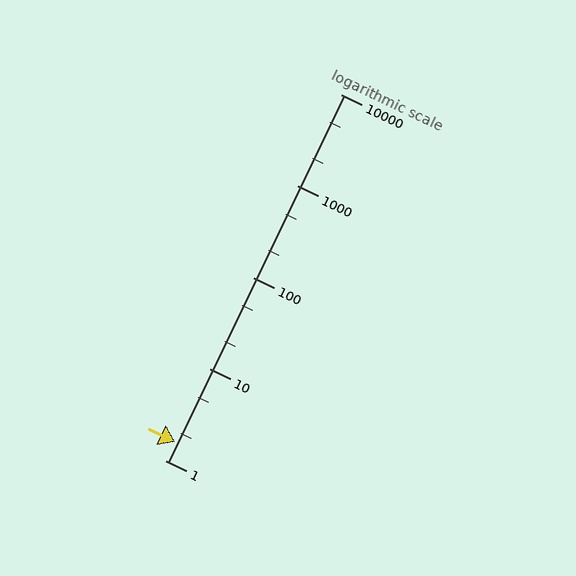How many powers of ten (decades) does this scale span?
The scale spans 4 decades, from 1 to 10000.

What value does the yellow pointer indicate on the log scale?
The pointer indicates approximately 1.6.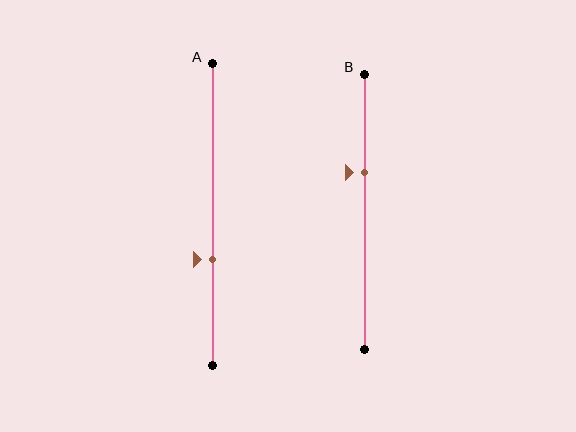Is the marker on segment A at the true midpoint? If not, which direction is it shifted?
No, the marker on segment A is shifted downward by about 15% of the segment length.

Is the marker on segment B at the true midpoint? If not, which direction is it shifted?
No, the marker on segment B is shifted upward by about 14% of the segment length.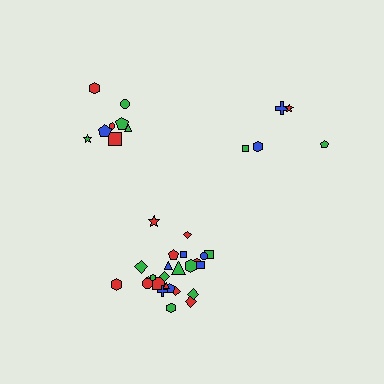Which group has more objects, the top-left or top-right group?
The top-left group.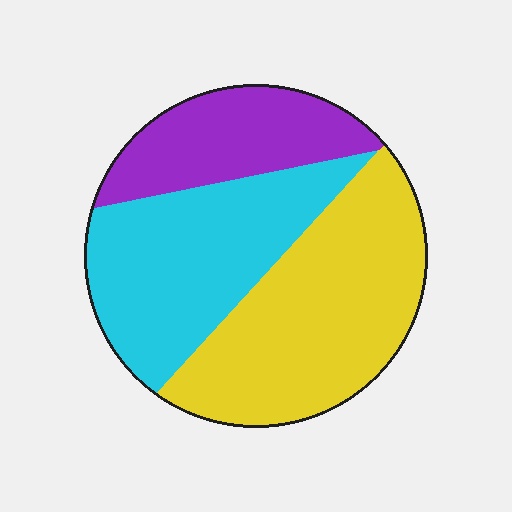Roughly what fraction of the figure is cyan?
Cyan takes up between a third and a half of the figure.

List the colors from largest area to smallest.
From largest to smallest: yellow, cyan, purple.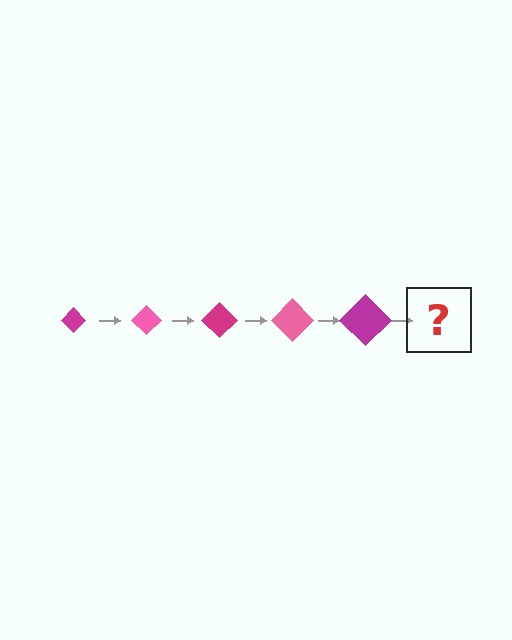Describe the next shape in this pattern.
It should be a pink diamond, larger than the previous one.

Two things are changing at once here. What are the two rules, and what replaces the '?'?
The two rules are that the diamond grows larger each step and the color cycles through magenta and pink. The '?' should be a pink diamond, larger than the previous one.